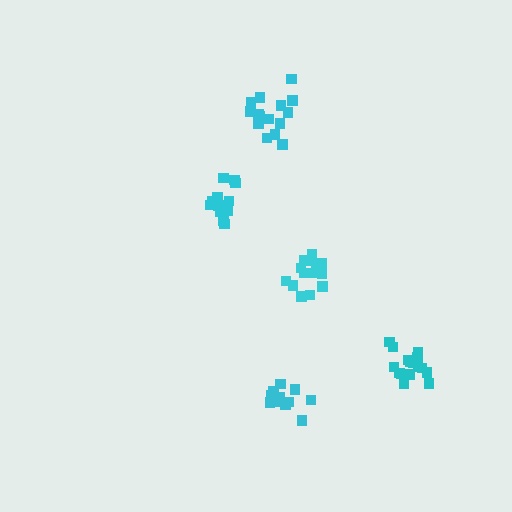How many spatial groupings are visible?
There are 5 spatial groupings.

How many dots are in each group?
Group 1: 12 dots, Group 2: 16 dots, Group 3: 15 dots, Group 4: 18 dots, Group 5: 13 dots (74 total).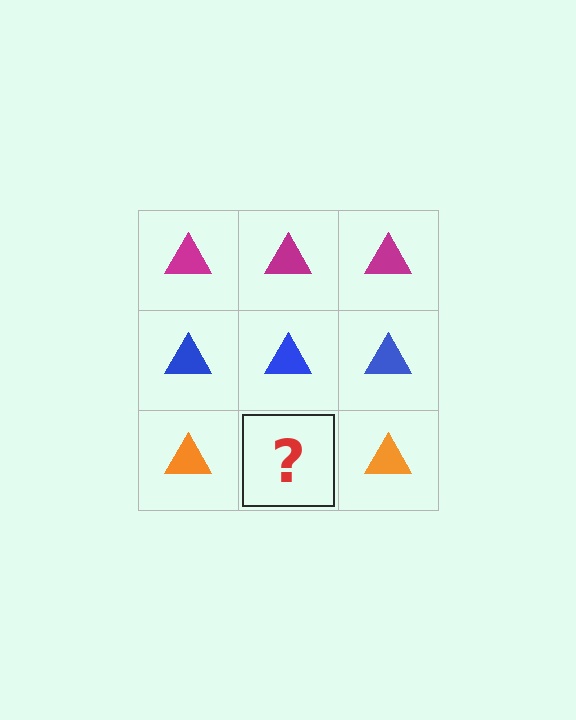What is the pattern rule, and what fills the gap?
The rule is that each row has a consistent color. The gap should be filled with an orange triangle.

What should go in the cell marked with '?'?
The missing cell should contain an orange triangle.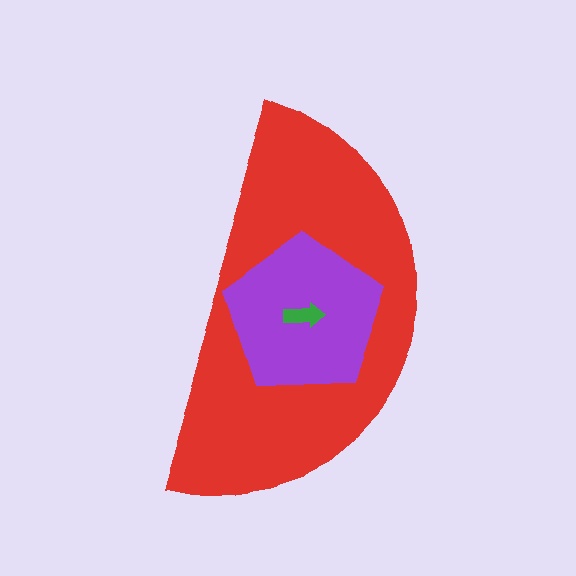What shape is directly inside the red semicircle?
The purple pentagon.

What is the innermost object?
The green arrow.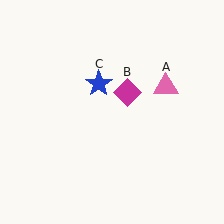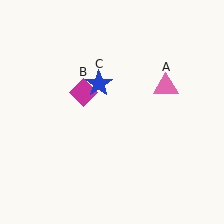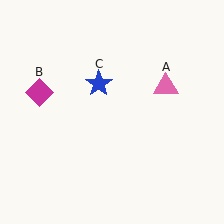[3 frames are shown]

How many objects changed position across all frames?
1 object changed position: magenta diamond (object B).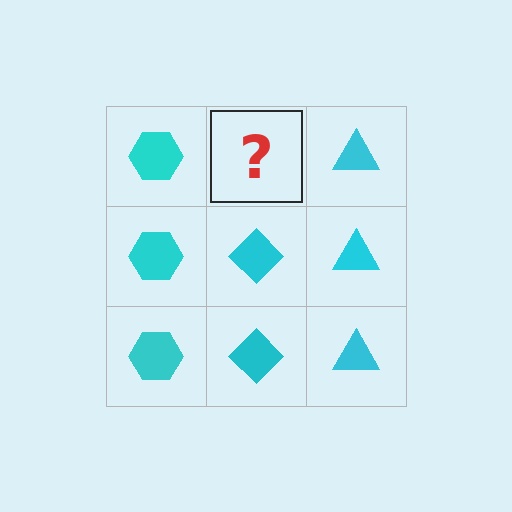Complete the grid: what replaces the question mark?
The question mark should be replaced with a cyan diamond.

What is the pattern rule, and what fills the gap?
The rule is that each column has a consistent shape. The gap should be filled with a cyan diamond.